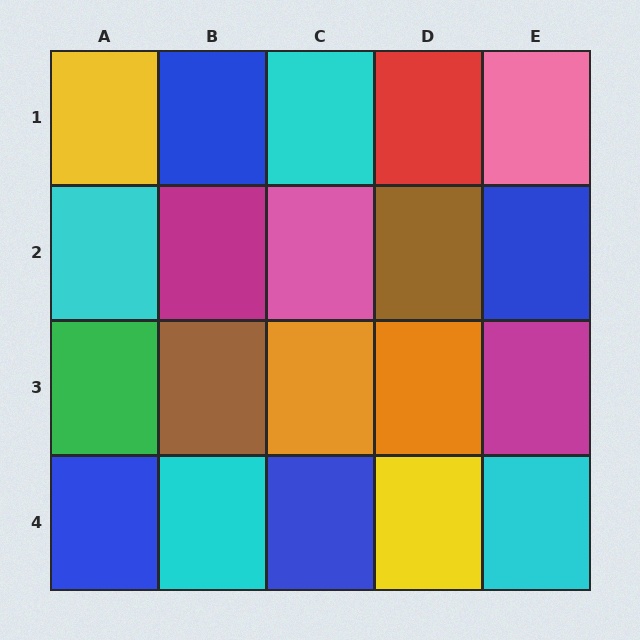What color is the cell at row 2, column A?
Cyan.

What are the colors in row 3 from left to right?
Green, brown, orange, orange, magenta.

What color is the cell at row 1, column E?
Pink.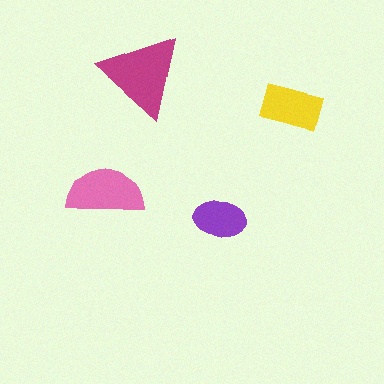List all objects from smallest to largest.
The purple ellipse, the yellow rectangle, the pink semicircle, the magenta triangle.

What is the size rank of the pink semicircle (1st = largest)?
2nd.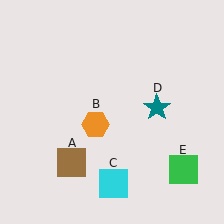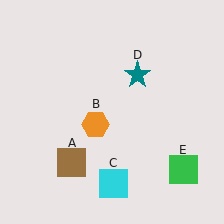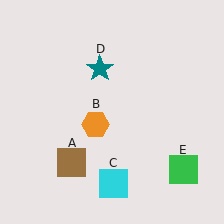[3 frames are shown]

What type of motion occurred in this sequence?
The teal star (object D) rotated counterclockwise around the center of the scene.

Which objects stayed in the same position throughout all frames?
Brown square (object A) and orange hexagon (object B) and cyan square (object C) and green square (object E) remained stationary.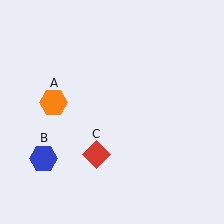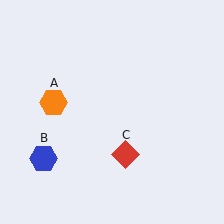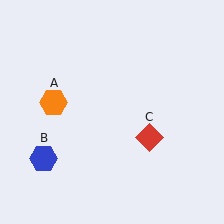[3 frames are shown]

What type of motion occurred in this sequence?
The red diamond (object C) rotated counterclockwise around the center of the scene.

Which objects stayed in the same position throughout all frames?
Orange hexagon (object A) and blue hexagon (object B) remained stationary.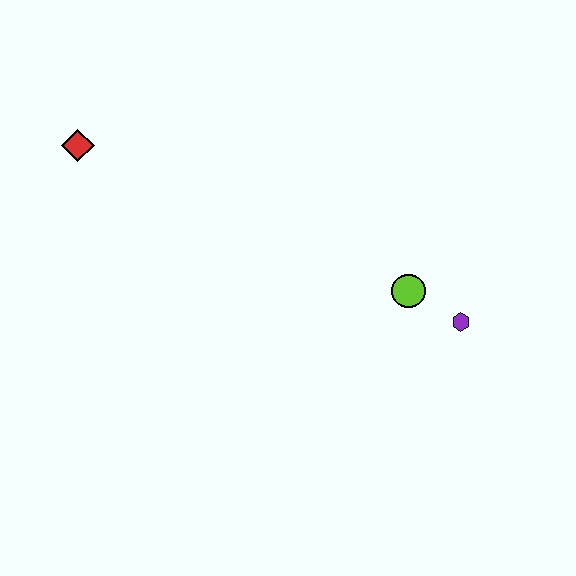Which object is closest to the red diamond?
The lime circle is closest to the red diamond.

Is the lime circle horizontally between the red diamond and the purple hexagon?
Yes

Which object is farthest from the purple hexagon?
The red diamond is farthest from the purple hexagon.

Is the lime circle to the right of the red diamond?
Yes